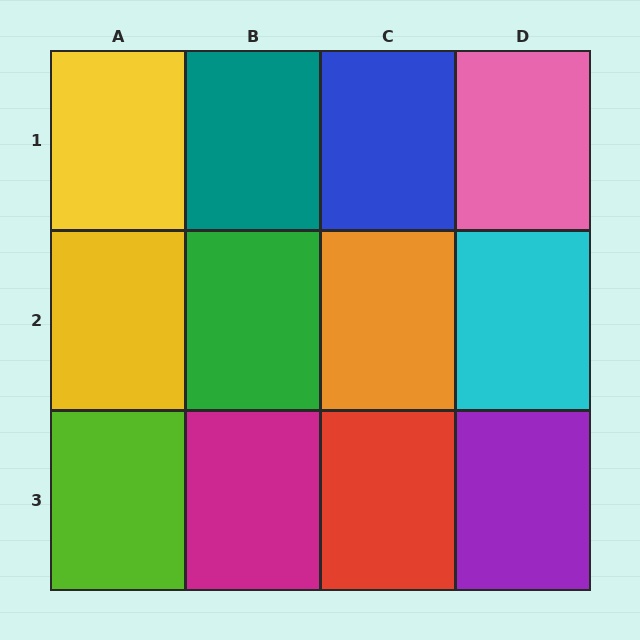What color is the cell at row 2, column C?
Orange.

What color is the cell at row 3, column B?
Magenta.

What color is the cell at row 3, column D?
Purple.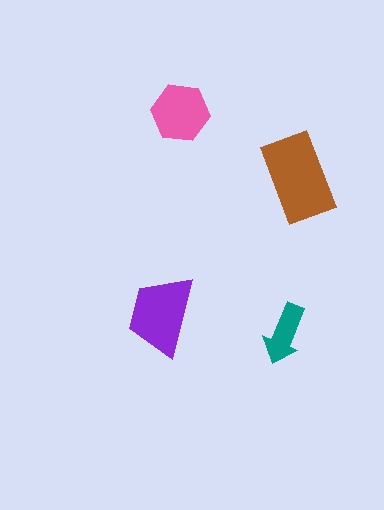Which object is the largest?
The brown rectangle.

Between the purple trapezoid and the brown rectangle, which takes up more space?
The brown rectangle.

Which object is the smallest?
The teal arrow.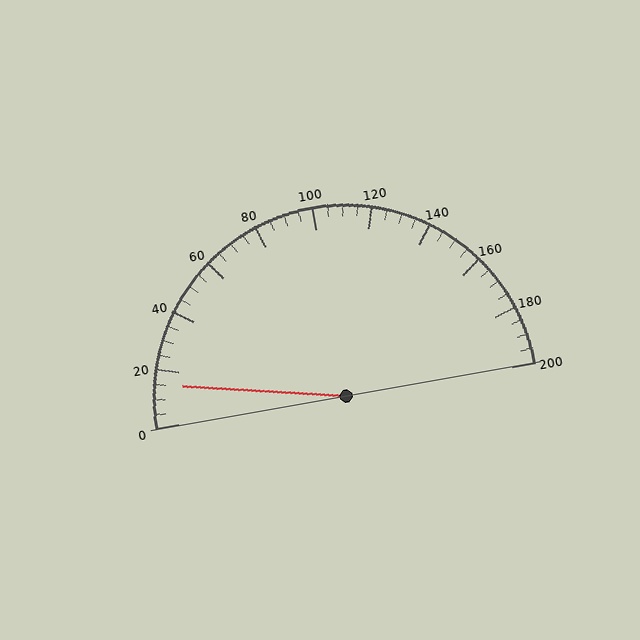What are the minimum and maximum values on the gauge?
The gauge ranges from 0 to 200.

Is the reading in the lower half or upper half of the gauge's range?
The reading is in the lower half of the range (0 to 200).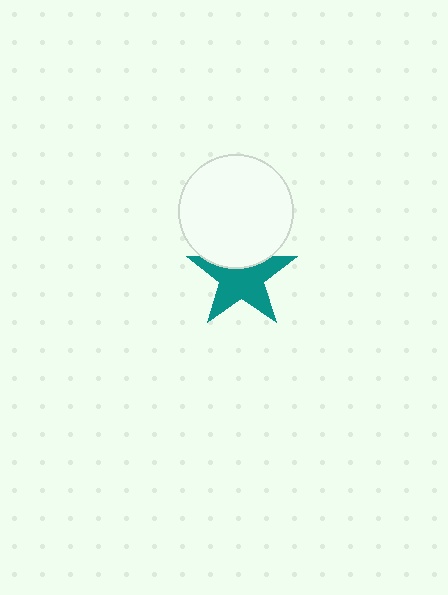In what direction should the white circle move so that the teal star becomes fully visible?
The white circle should move up. That is the shortest direction to clear the overlap and leave the teal star fully visible.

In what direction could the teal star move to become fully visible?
The teal star could move down. That would shift it out from behind the white circle entirely.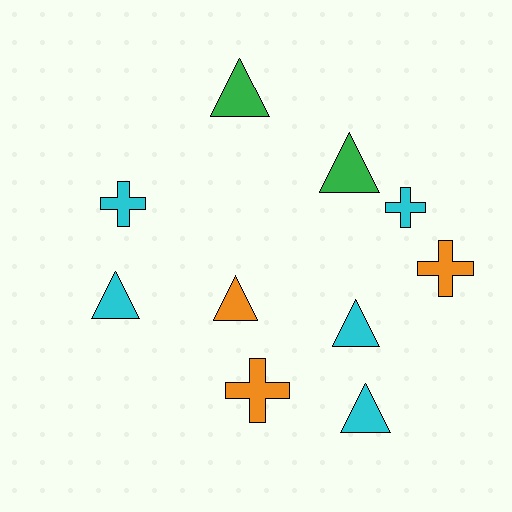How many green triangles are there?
There are 2 green triangles.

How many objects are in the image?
There are 10 objects.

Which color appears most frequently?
Cyan, with 5 objects.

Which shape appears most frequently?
Triangle, with 6 objects.